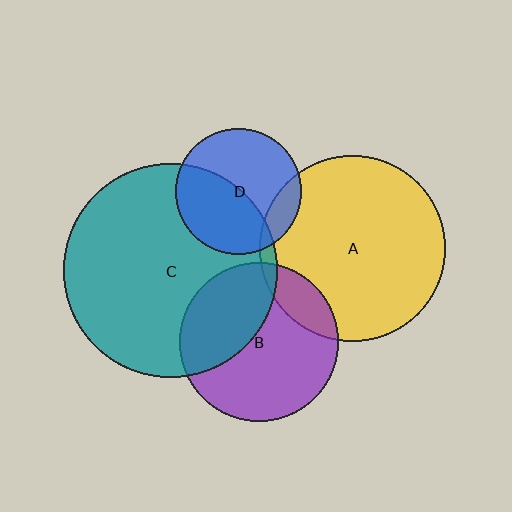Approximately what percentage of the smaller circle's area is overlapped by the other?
Approximately 35%.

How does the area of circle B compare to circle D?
Approximately 1.6 times.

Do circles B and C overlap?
Yes.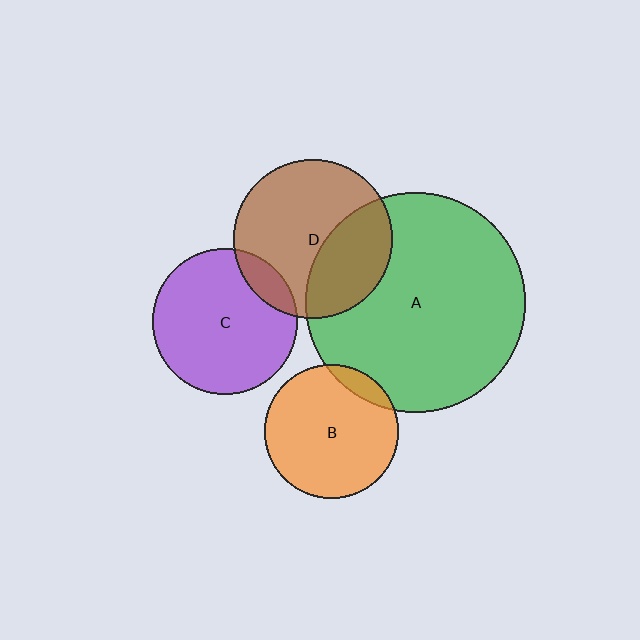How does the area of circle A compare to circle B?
Approximately 2.7 times.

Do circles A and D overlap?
Yes.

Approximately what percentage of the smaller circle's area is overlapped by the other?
Approximately 35%.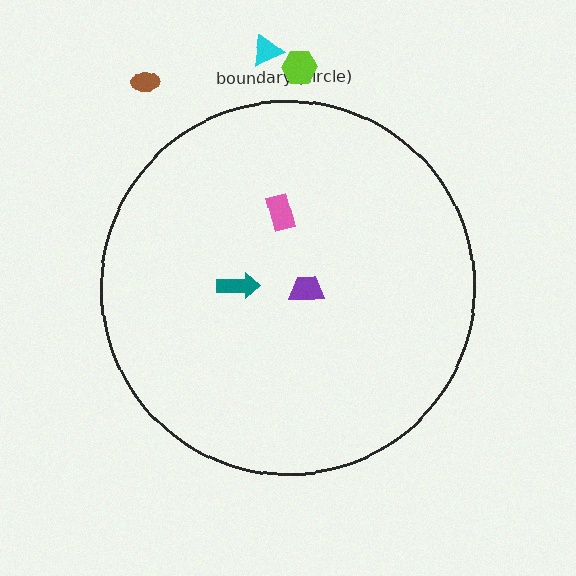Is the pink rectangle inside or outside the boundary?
Inside.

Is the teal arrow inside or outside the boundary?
Inside.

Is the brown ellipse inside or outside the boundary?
Outside.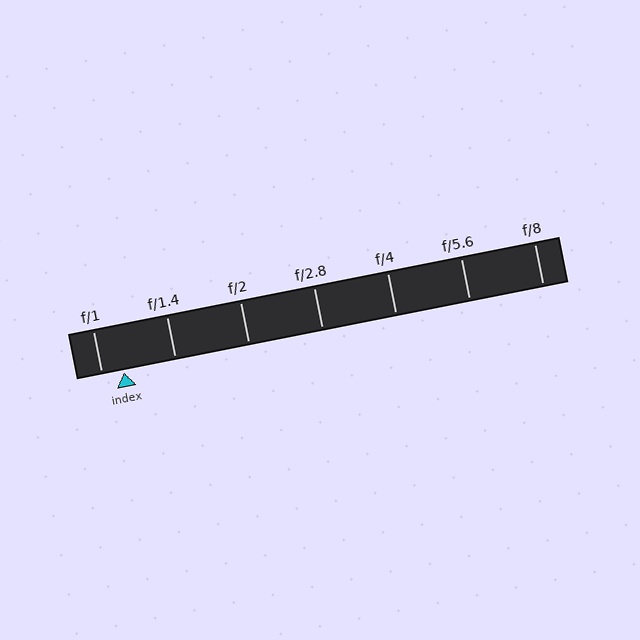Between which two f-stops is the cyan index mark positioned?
The index mark is between f/1 and f/1.4.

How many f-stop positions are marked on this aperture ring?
There are 7 f-stop positions marked.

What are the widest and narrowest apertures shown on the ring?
The widest aperture shown is f/1 and the narrowest is f/8.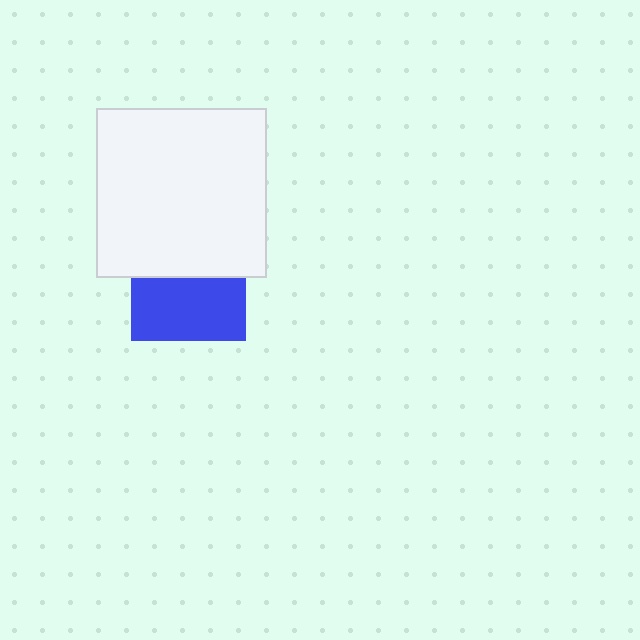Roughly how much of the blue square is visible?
About half of it is visible (roughly 55%).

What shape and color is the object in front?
The object in front is a white square.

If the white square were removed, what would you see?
You would see the complete blue square.